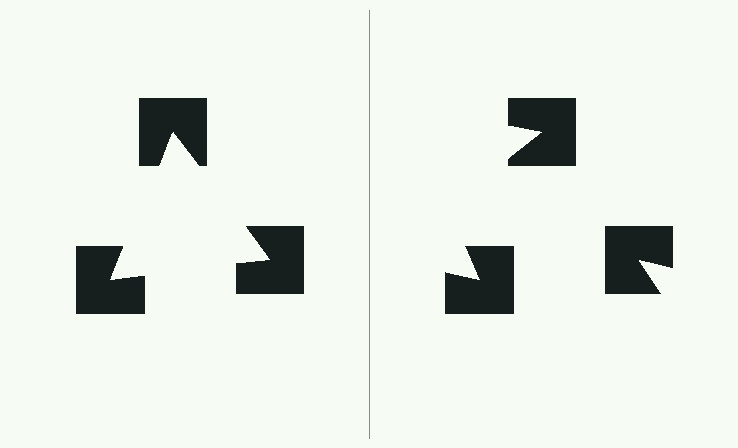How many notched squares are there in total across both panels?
6 — 3 on each side.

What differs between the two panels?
The notched squares are positioned identically on both sides; only the wedge orientations differ. On the left they align to a triangle; on the right they are misaligned.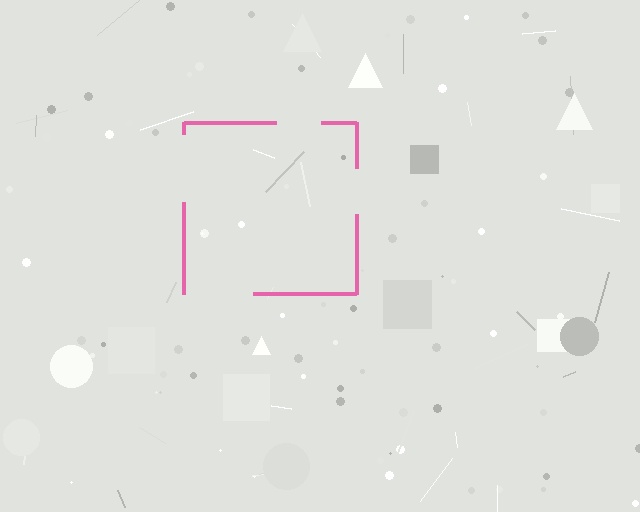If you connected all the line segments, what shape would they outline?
They would outline a square.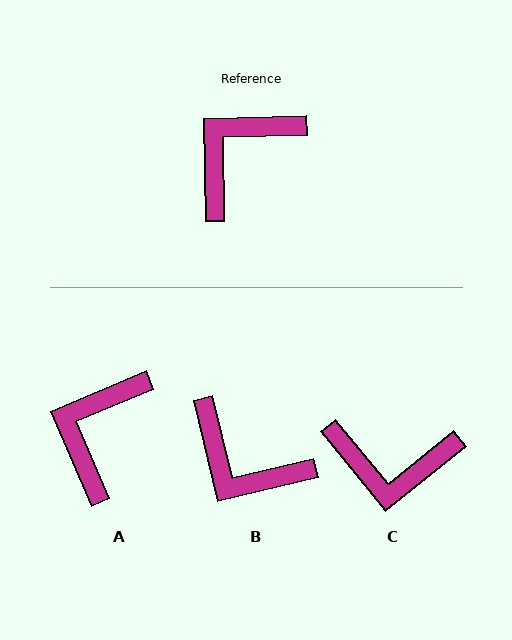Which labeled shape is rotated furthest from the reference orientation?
C, about 128 degrees away.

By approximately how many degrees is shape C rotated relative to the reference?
Approximately 128 degrees counter-clockwise.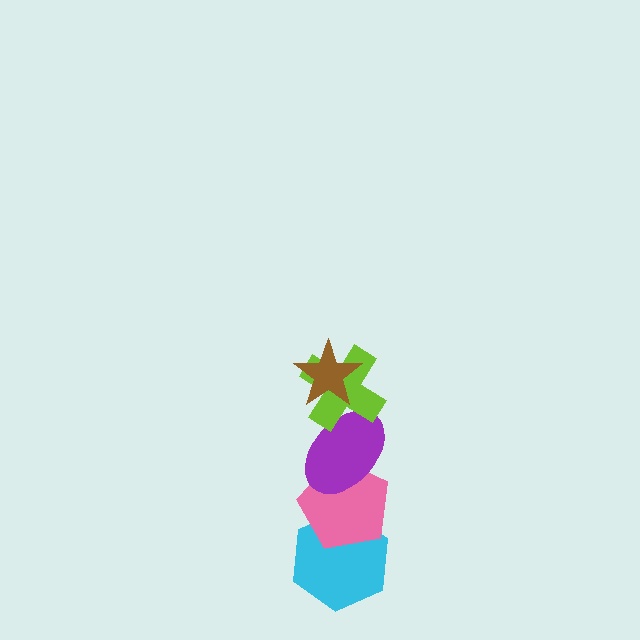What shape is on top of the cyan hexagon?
The pink pentagon is on top of the cyan hexagon.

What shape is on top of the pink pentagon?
The purple ellipse is on top of the pink pentagon.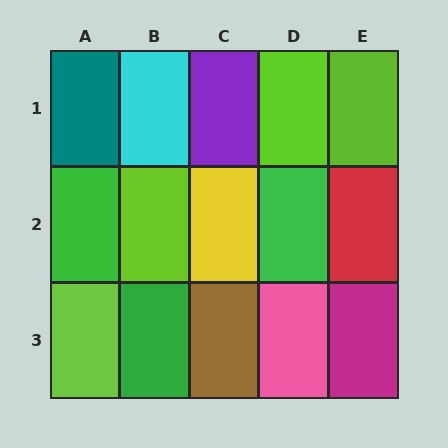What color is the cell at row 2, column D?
Green.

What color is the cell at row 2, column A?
Green.